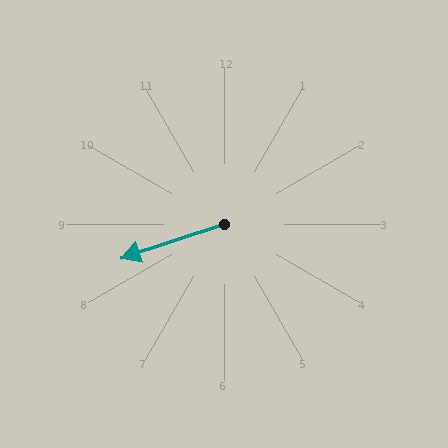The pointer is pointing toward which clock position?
Roughly 8 o'clock.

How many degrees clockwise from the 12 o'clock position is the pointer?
Approximately 252 degrees.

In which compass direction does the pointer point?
West.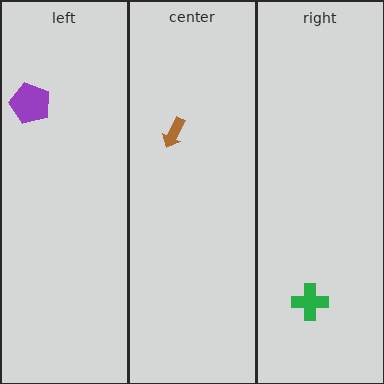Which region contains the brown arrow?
The center region.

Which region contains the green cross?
The right region.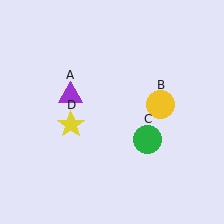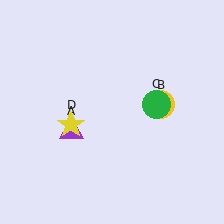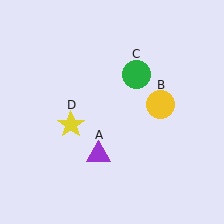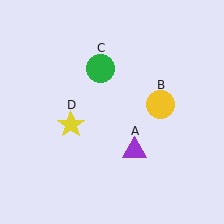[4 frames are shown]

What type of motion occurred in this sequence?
The purple triangle (object A), green circle (object C) rotated counterclockwise around the center of the scene.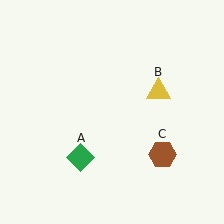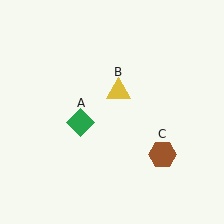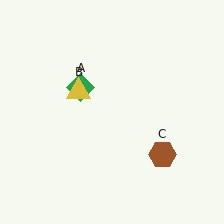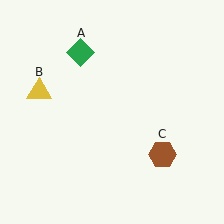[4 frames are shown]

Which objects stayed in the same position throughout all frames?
Brown hexagon (object C) remained stationary.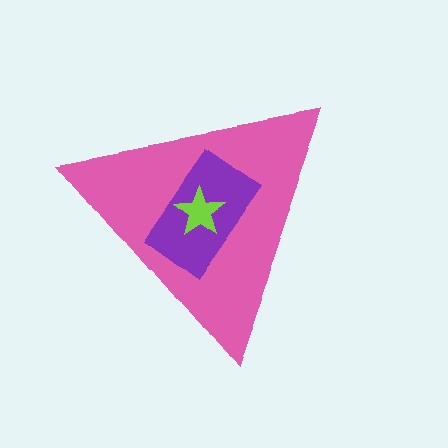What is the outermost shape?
The pink triangle.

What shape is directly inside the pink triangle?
The purple rectangle.